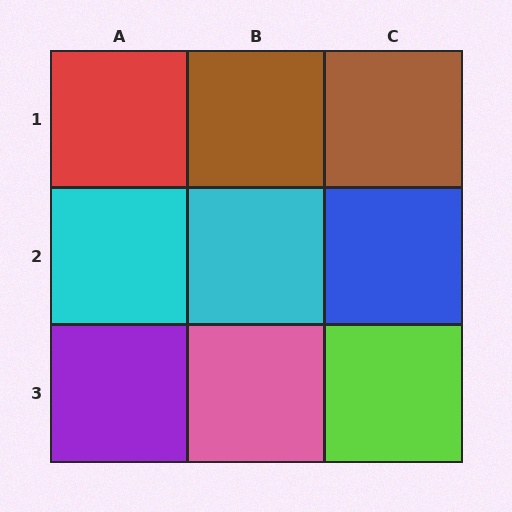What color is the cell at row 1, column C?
Brown.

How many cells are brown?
2 cells are brown.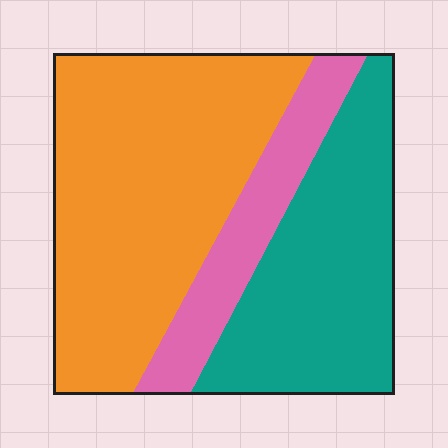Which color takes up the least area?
Pink, at roughly 15%.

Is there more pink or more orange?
Orange.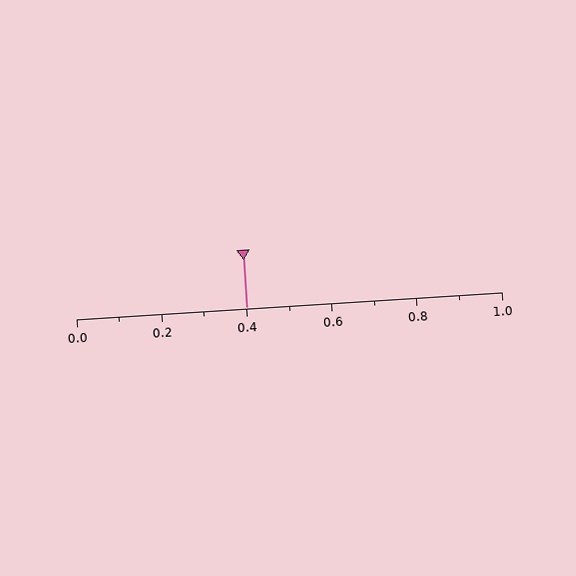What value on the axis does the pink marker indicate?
The marker indicates approximately 0.4.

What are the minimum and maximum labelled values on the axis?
The axis runs from 0.0 to 1.0.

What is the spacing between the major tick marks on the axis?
The major ticks are spaced 0.2 apart.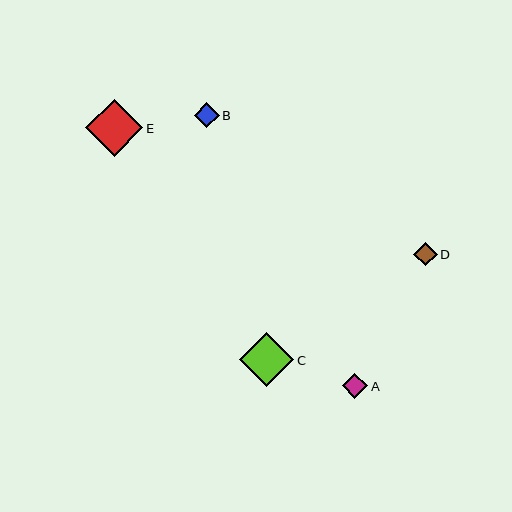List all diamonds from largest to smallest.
From largest to smallest: E, C, A, B, D.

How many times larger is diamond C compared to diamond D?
Diamond C is approximately 2.3 times the size of diamond D.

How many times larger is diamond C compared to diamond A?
Diamond C is approximately 2.1 times the size of diamond A.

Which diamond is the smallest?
Diamond D is the smallest with a size of approximately 23 pixels.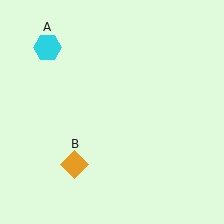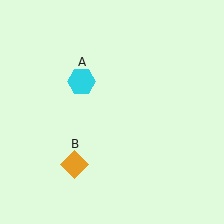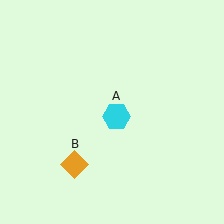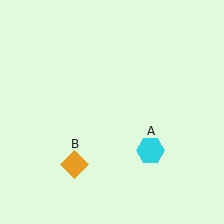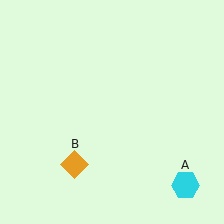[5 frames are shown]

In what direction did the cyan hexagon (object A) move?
The cyan hexagon (object A) moved down and to the right.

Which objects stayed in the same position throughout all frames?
Orange diamond (object B) remained stationary.